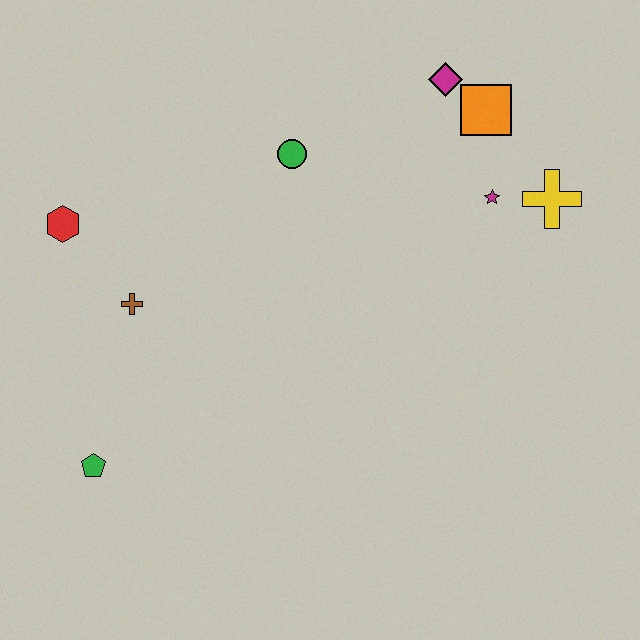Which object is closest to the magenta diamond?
The orange square is closest to the magenta diamond.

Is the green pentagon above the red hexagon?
No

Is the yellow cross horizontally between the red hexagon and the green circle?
No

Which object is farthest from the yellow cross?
The green pentagon is farthest from the yellow cross.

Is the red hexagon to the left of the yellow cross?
Yes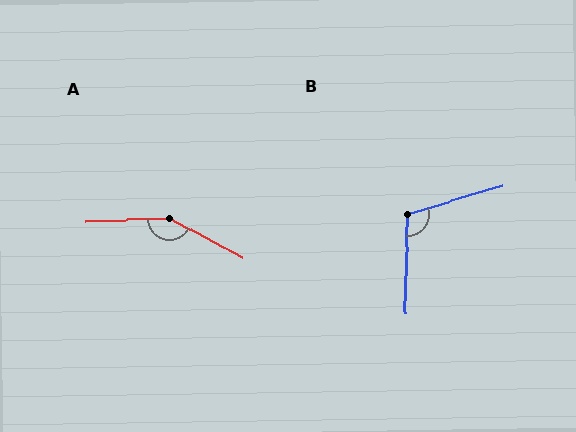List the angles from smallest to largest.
B (108°), A (149°).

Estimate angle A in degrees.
Approximately 149 degrees.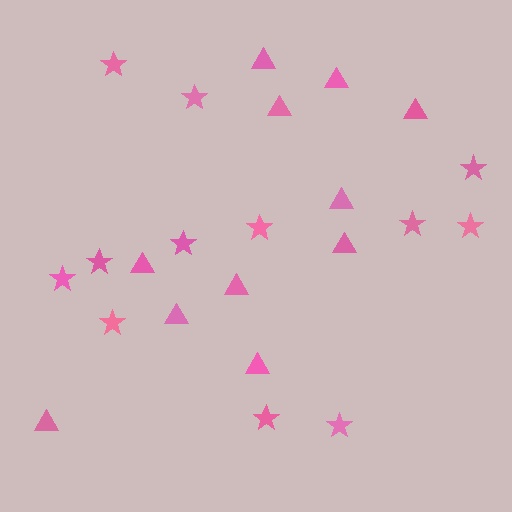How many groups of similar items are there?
There are 2 groups: one group of triangles (11) and one group of stars (12).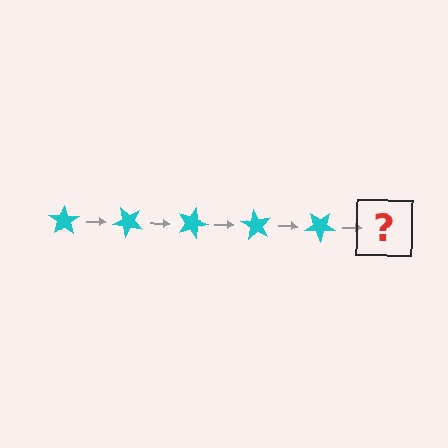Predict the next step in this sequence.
The next step is a cyan star rotated 225 degrees.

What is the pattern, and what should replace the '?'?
The pattern is that the star rotates 45 degrees each step. The '?' should be a cyan star rotated 225 degrees.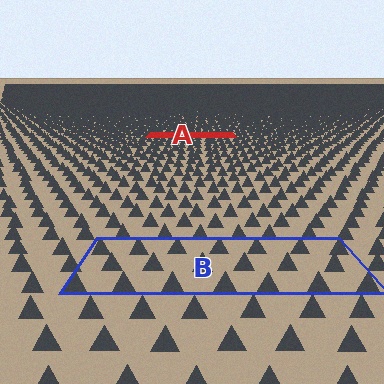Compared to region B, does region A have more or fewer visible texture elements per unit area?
Region A has more texture elements per unit area — they are packed more densely because it is farther away.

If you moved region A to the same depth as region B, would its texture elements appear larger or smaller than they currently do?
They would appear larger. At a closer depth, the same texture elements are projected at a bigger on-screen size.